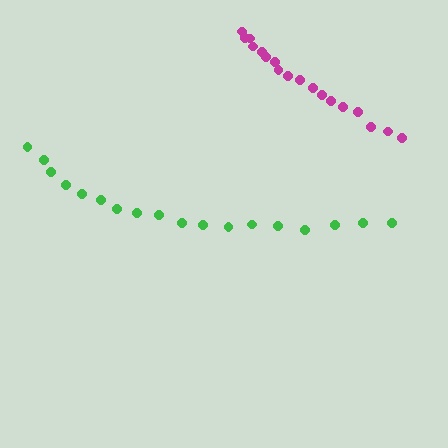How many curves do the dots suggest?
There are 2 distinct paths.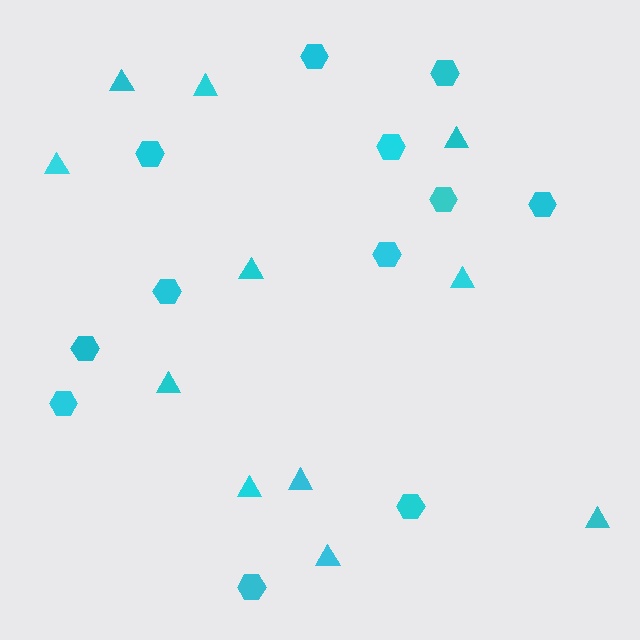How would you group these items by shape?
There are 2 groups: one group of hexagons (12) and one group of triangles (11).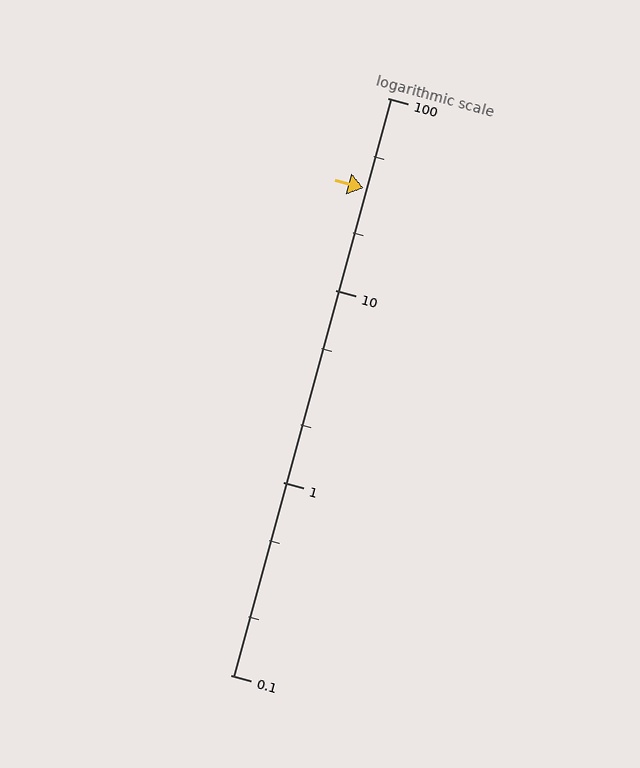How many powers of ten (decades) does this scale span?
The scale spans 3 decades, from 0.1 to 100.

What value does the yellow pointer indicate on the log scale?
The pointer indicates approximately 34.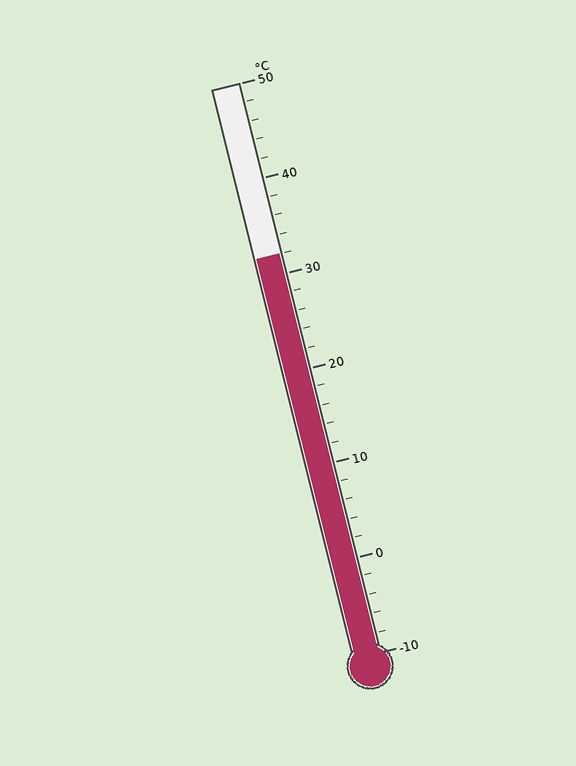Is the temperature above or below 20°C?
The temperature is above 20°C.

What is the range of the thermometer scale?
The thermometer scale ranges from -10°C to 50°C.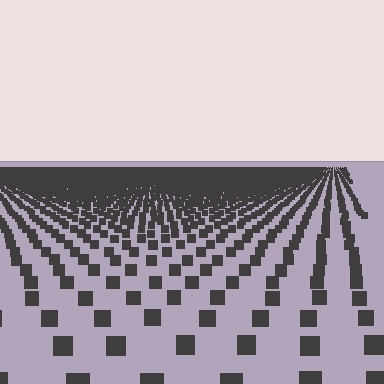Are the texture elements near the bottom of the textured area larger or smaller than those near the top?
Larger. Near the bottom, elements are closer to the viewer and appear at a bigger on-screen size.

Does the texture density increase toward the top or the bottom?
Density increases toward the top.